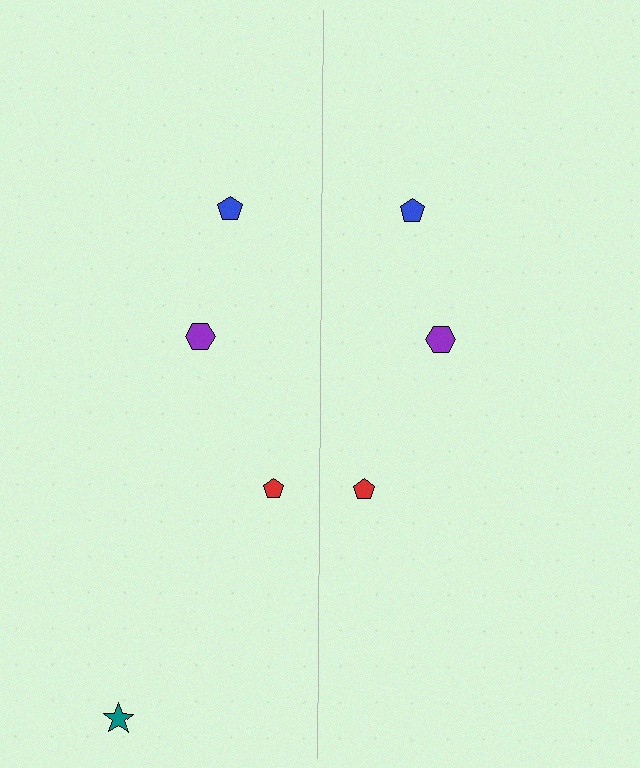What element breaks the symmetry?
A teal star is missing from the right side.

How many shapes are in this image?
There are 7 shapes in this image.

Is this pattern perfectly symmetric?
No, the pattern is not perfectly symmetric. A teal star is missing from the right side.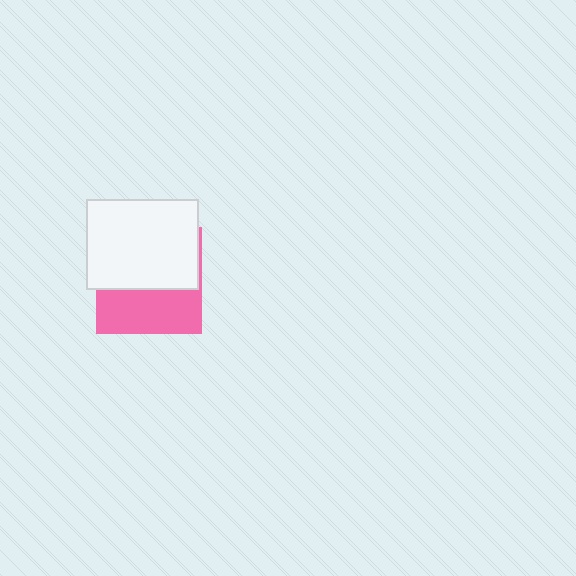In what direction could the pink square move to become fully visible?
The pink square could move down. That would shift it out from behind the white rectangle entirely.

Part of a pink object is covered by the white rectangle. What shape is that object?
It is a square.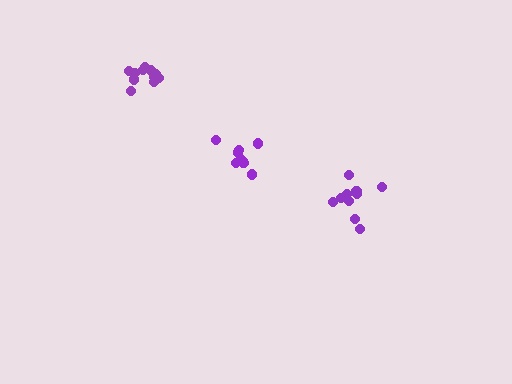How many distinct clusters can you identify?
There are 3 distinct clusters.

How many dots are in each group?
Group 1: 10 dots, Group 2: 10 dots, Group 3: 11 dots (31 total).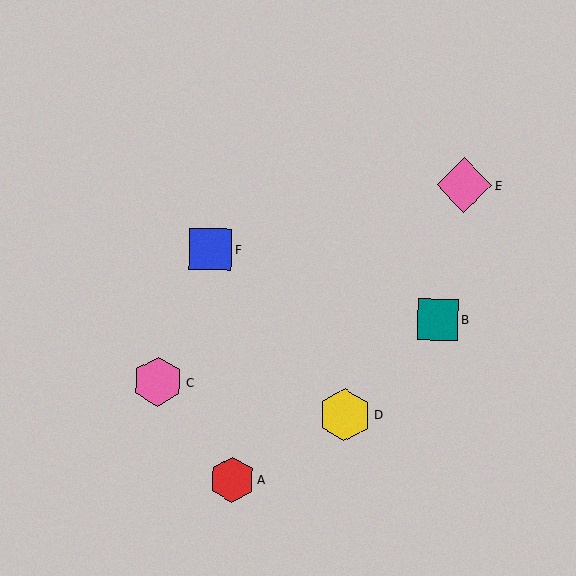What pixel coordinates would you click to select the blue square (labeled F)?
Click at (211, 249) to select the blue square F.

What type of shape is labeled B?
Shape B is a teal square.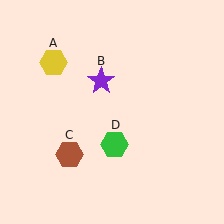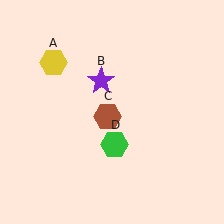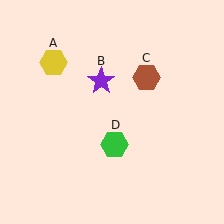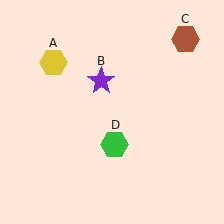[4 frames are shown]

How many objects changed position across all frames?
1 object changed position: brown hexagon (object C).